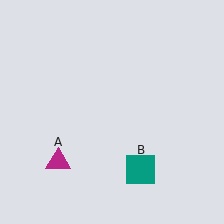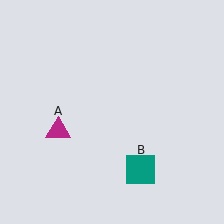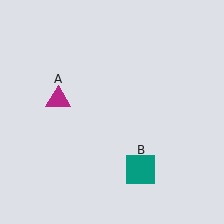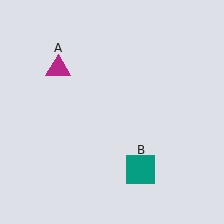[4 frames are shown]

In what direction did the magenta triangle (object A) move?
The magenta triangle (object A) moved up.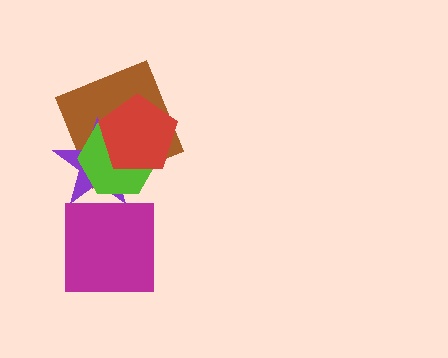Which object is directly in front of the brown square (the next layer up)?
The purple star is directly in front of the brown square.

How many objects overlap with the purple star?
3 objects overlap with the purple star.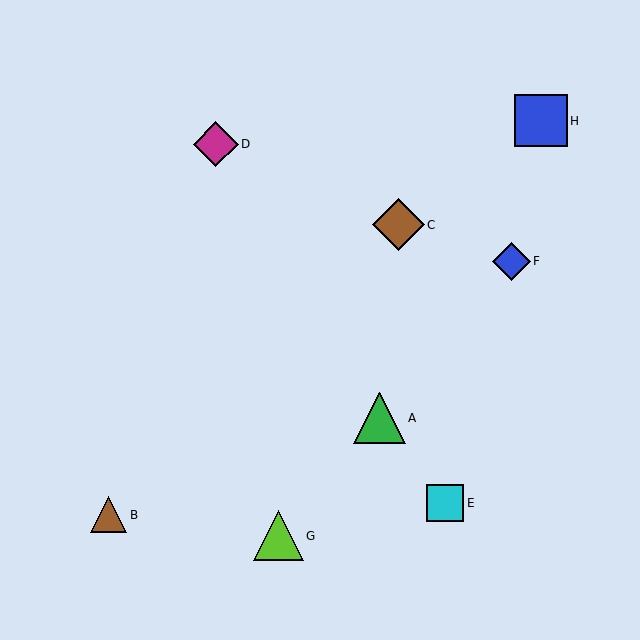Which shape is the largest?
The blue square (labeled H) is the largest.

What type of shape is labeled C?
Shape C is a brown diamond.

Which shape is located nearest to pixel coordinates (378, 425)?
The green triangle (labeled A) at (379, 418) is nearest to that location.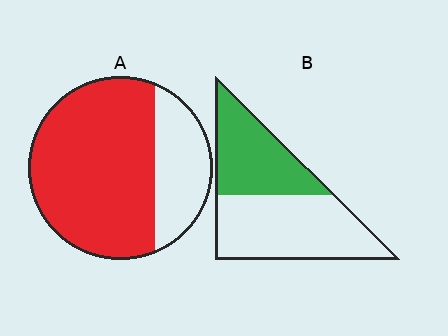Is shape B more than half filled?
No.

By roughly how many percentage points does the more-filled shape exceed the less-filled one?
By roughly 30 percentage points (A over B).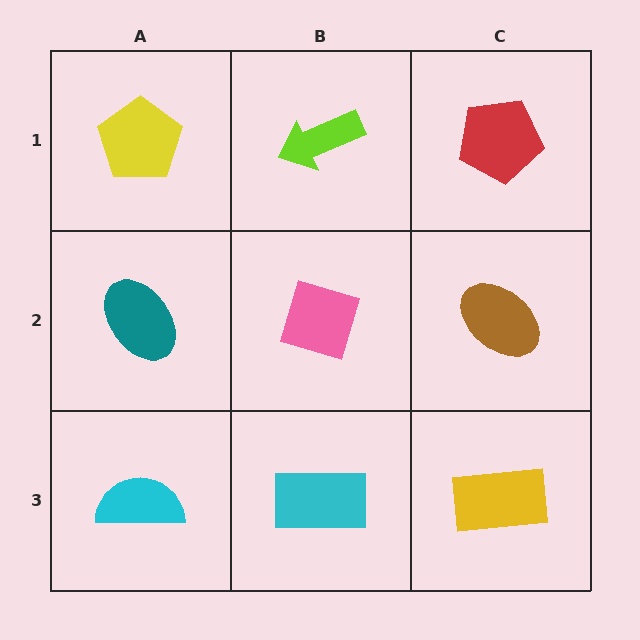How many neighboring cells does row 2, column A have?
3.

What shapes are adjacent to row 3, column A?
A teal ellipse (row 2, column A), a cyan rectangle (row 3, column B).